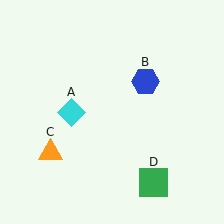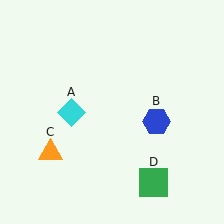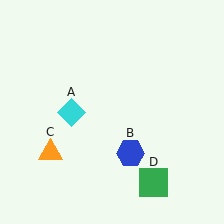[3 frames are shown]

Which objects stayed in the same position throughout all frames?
Cyan diamond (object A) and orange triangle (object C) and green square (object D) remained stationary.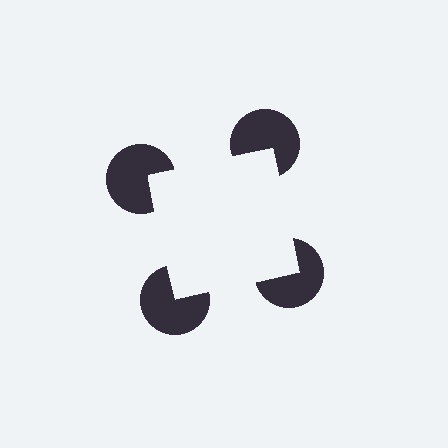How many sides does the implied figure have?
4 sides.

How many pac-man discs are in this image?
There are 4 — one at each vertex of the illusory square.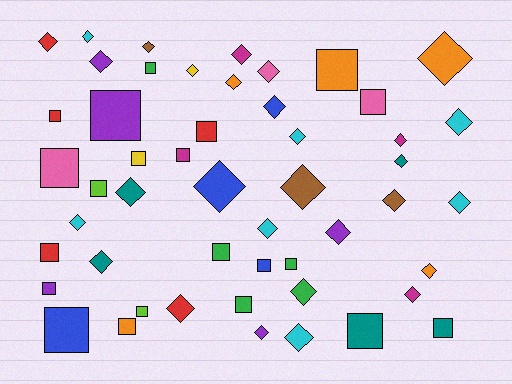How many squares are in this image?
There are 21 squares.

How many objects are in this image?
There are 50 objects.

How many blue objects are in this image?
There are 4 blue objects.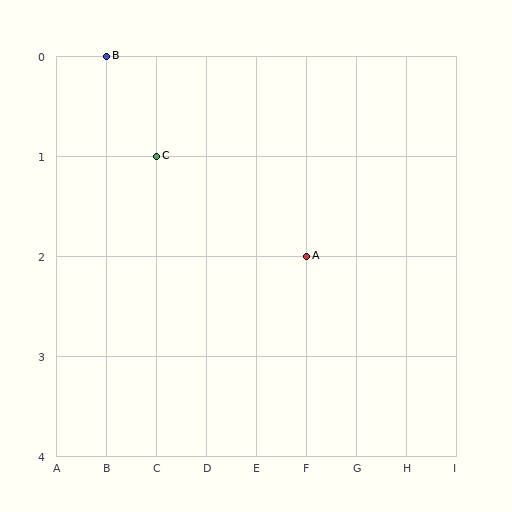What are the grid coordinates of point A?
Point A is at grid coordinates (F, 2).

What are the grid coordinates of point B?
Point B is at grid coordinates (B, 0).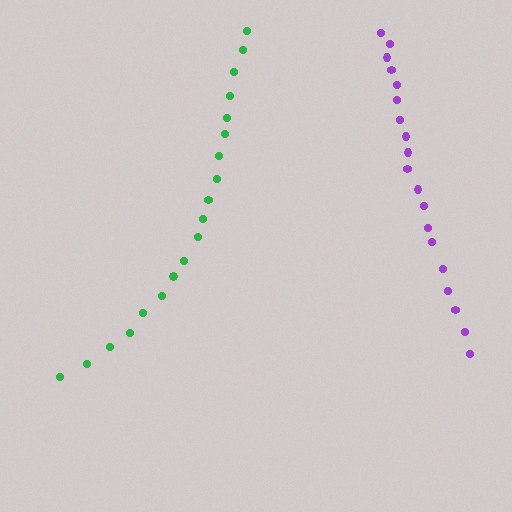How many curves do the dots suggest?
There are 2 distinct paths.